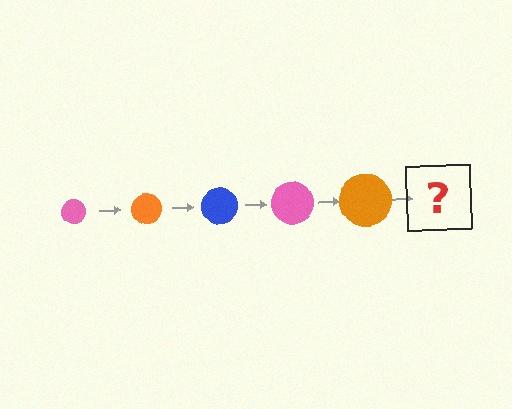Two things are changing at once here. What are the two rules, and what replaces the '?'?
The two rules are that the circle grows larger each step and the color cycles through pink, orange, and blue. The '?' should be a blue circle, larger than the previous one.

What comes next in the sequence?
The next element should be a blue circle, larger than the previous one.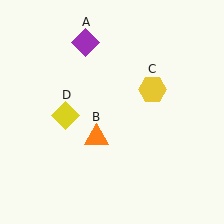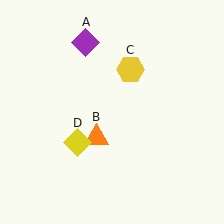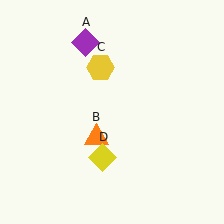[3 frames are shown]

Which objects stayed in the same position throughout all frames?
Purple diamond (object A) and orange triangle (object B) remained stationary.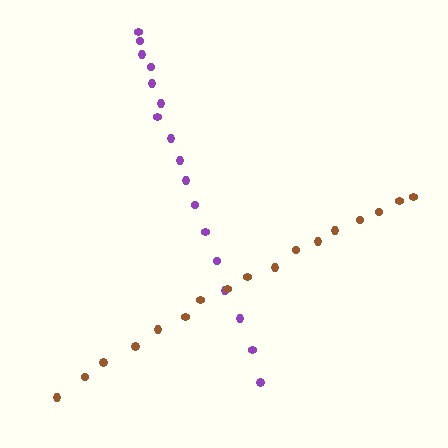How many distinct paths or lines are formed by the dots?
There are 2 distinct paths.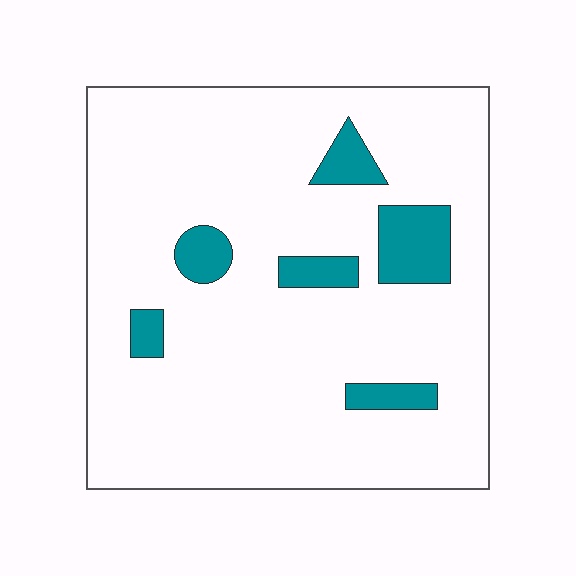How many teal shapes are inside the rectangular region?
6.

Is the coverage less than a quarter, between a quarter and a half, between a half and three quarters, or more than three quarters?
Less than a quarter.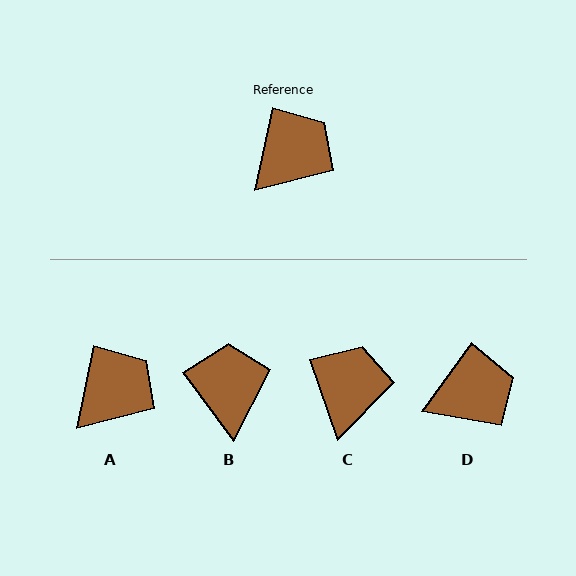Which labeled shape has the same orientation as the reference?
A.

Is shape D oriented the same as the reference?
No, it is off by about 24 degrees.